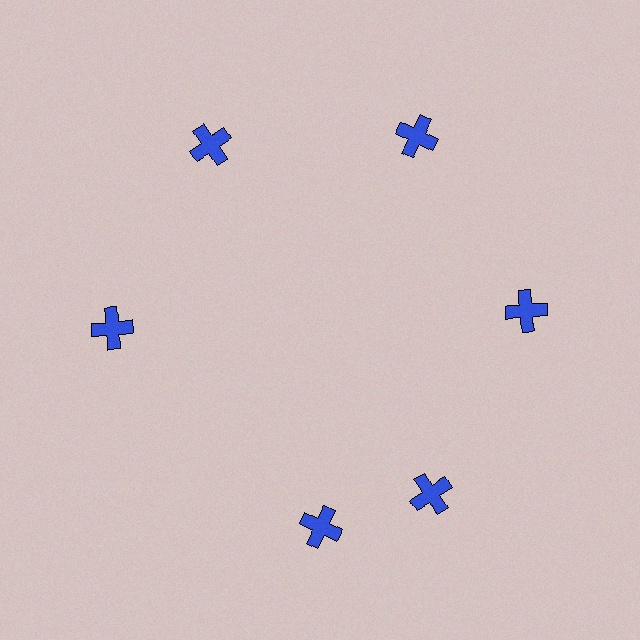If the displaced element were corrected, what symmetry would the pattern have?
It would have 6-fold rotational symmetry — the pattern would map onto itself every 60 degrees.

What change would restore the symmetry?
The symmetry would be restored by rotating it back into even spacing with its neighbors so that all 6 crosses sit at equal angles and equal distance from the center.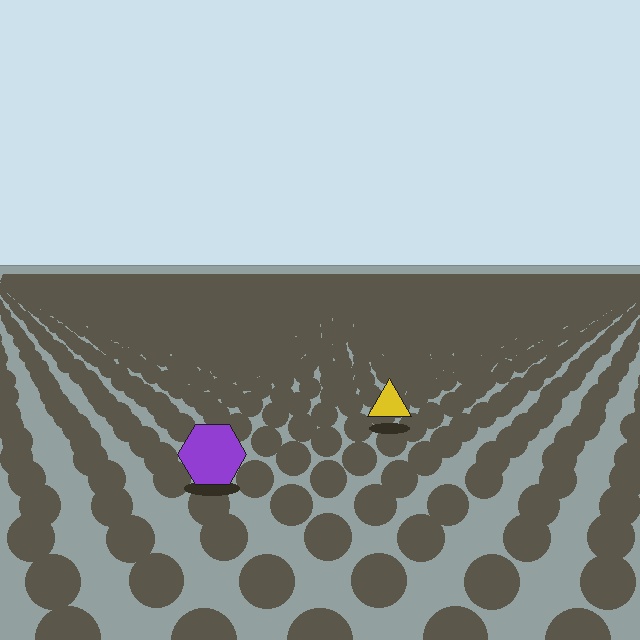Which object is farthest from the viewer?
The yellow triangle is farthest from the viewer. It appears smaller and the ground texture around it is denser.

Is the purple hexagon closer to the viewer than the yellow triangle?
Yes. The purple hexagon is closer — you can tell from the texture gradient: the ground texture is coarser near it.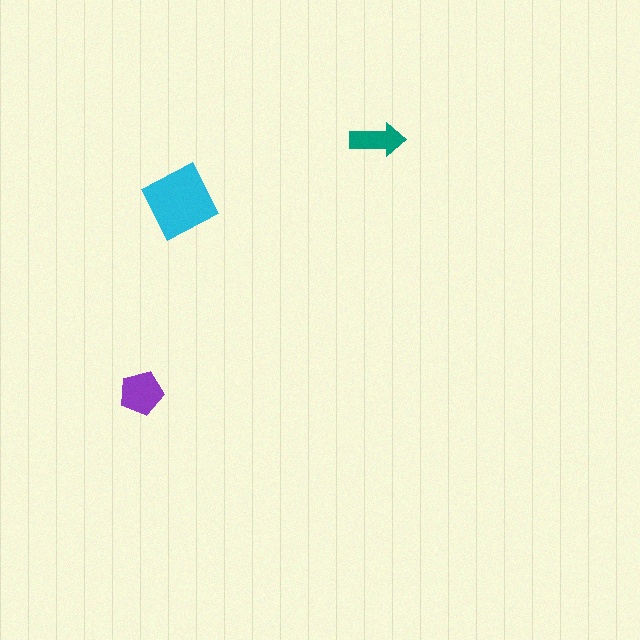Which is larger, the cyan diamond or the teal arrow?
The cyan diamond.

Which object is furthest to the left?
The purple pentagon is leftmost.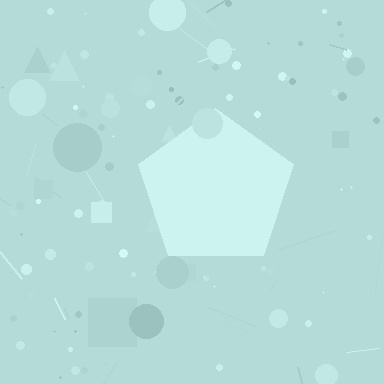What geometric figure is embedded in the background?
A pentagon is embedded in the background.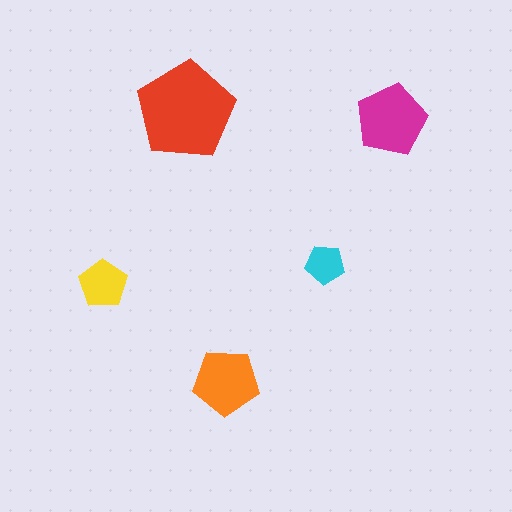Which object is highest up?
The red pentagon is topmost.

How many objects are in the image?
There are 5 objects in the image.